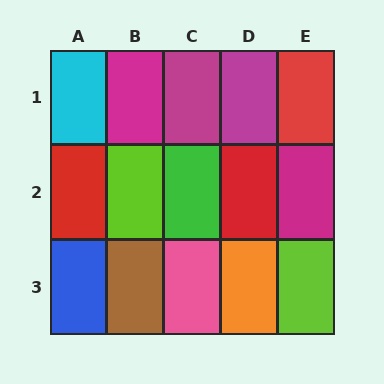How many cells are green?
1 cell is green.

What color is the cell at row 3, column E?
Lime.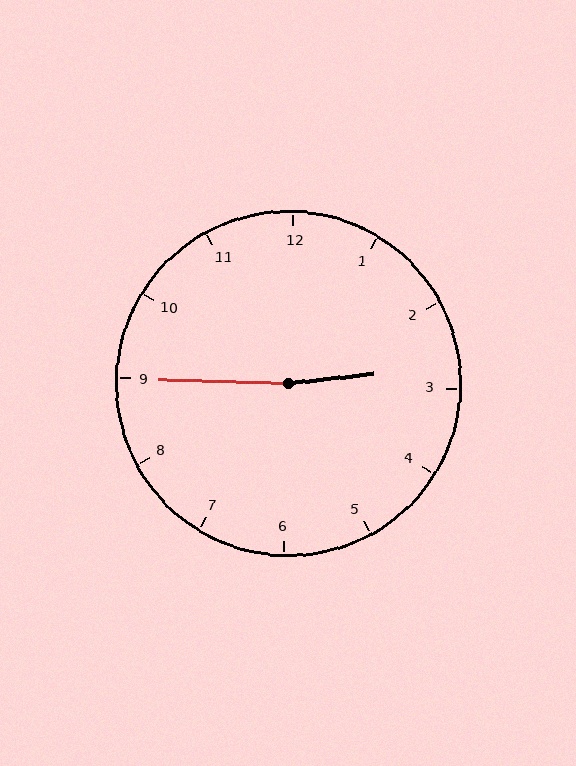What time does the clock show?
2:45.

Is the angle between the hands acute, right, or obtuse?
It is obtuse.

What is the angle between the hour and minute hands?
Approximately 172 degrees.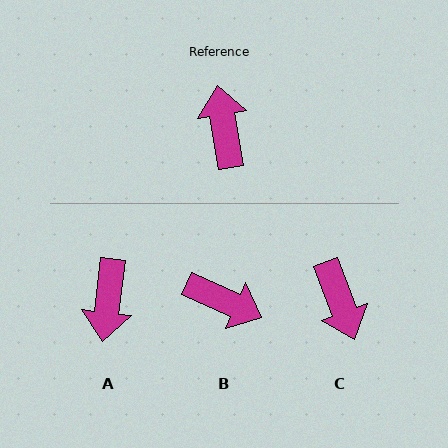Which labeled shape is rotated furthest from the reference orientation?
C, about 169 degrees away.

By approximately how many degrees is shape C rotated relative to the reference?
Approximately 169 degrees clockwise.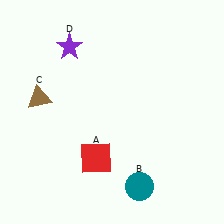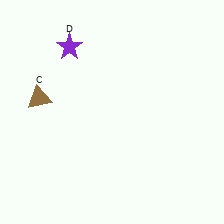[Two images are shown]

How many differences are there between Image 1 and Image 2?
There are 2 differences between the two images.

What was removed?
The teal circle (B), the red square (A) were removed in Image 2.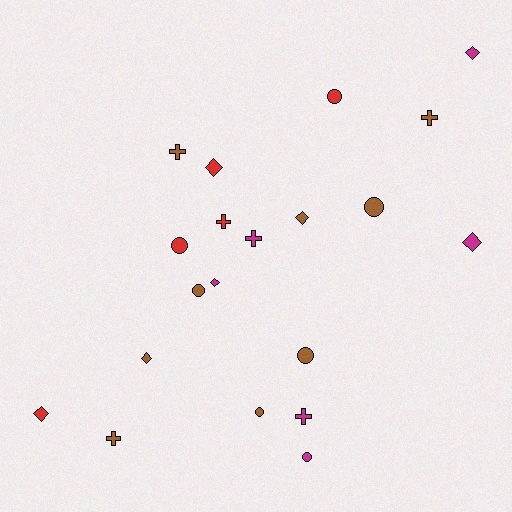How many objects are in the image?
There are 20 objects.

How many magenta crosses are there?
There are 2 magenta crosses.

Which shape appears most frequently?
Diamond, with 7 objects.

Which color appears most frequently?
Brown, with 9 objects.